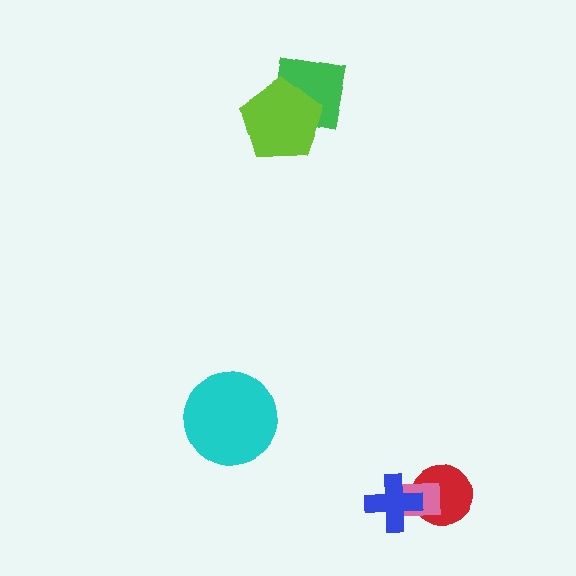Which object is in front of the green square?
The lime pentagon is in front of the green square.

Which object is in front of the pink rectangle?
The blue cross is in front of the pink rectangle.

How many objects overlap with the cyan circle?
0 objects overlap with the cyan circle.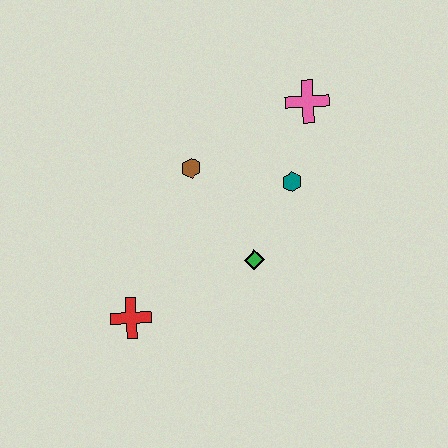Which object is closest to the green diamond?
The teal hexagon is closest to the green diamond.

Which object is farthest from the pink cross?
The red cross is farthest from the pink cross.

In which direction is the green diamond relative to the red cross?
The green diamond is to the right of the red cross.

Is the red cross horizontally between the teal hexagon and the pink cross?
No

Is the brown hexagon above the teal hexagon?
Yes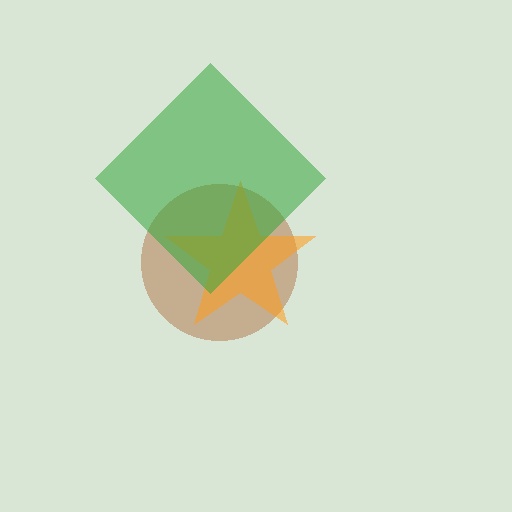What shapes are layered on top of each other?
The layered shapes are: a brown circle, an orange star, a green diamond.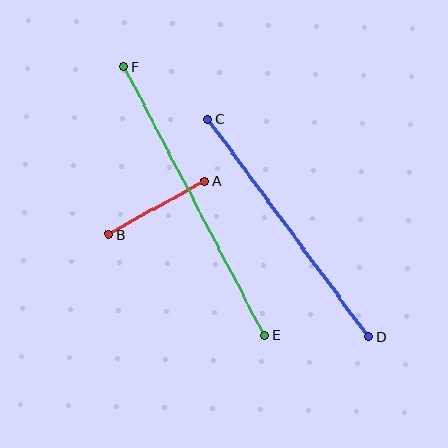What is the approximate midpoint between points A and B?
The midpoint is at approximately (156, 207) pixels.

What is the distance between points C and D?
The distance is approximately 271 pixels.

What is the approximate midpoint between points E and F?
The midpoint is at approximately (194, 201) pixels.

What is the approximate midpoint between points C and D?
The midpoint is at approximately (288, 228) pixels.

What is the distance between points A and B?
The distance is approximately 110 pixels.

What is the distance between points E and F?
The distance is approximately 303 pixels.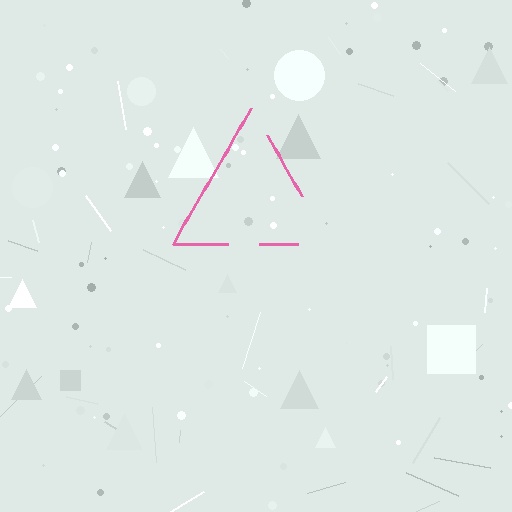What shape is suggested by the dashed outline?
The dashed outline suggests a triangle.